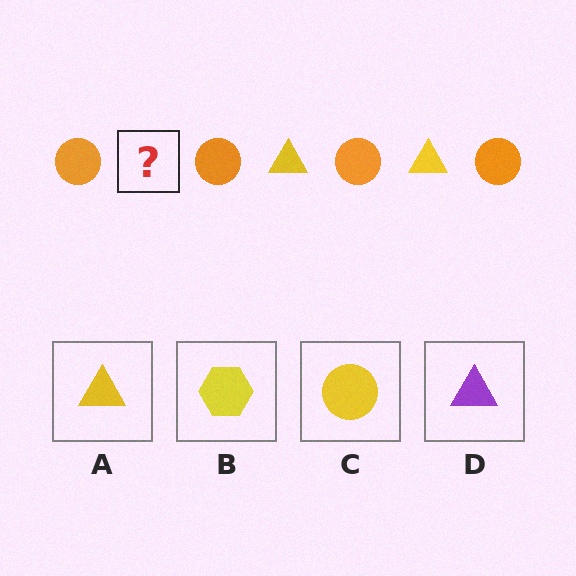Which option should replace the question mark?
Option A.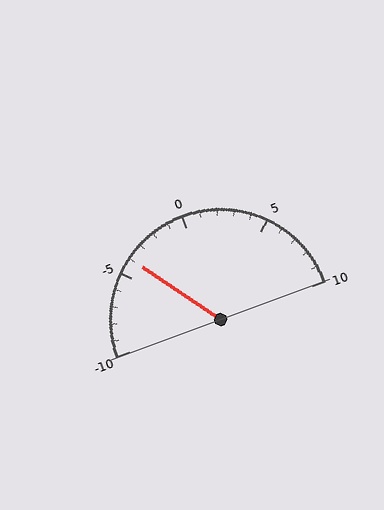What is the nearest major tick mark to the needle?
The nearest major tick mark is -5.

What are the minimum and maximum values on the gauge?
The gauge ranges from -10 to 10.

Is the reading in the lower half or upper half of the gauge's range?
The reading is in the lower half of the range (-10 to 10).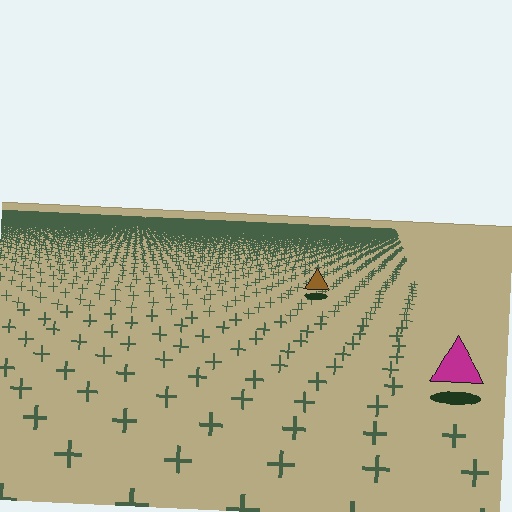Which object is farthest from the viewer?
The brown triangle is farthest from the viewer. It appears smaller and the ground texture around it is denser.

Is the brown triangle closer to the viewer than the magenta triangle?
No. The magenta triangle is closer — you can tell from the texture gradient: the ground texture is coarser near it.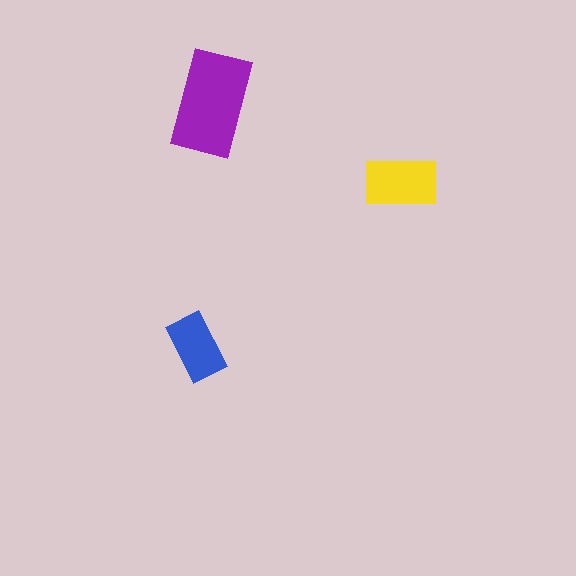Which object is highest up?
The purple rectangle is topmost.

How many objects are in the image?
There are 3 objects in the image.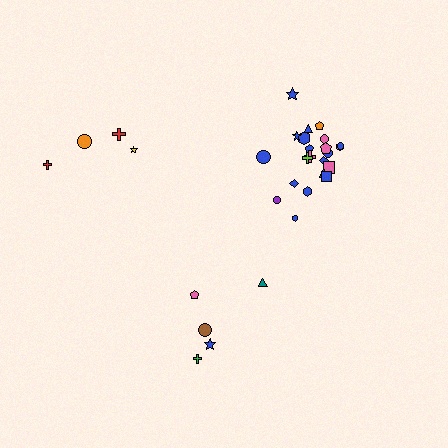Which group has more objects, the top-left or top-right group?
The top-right group.